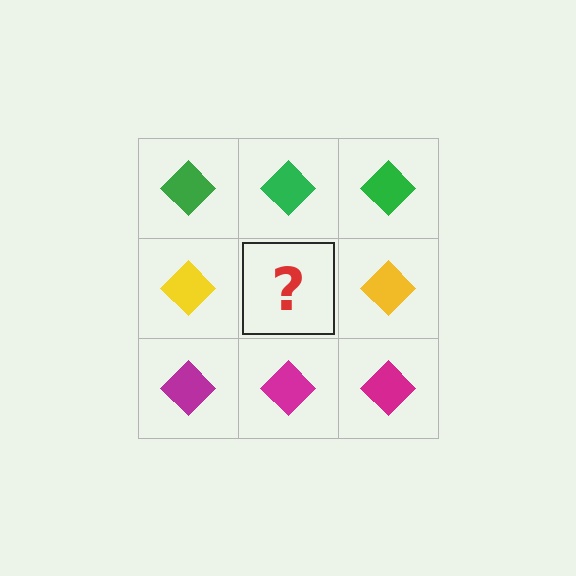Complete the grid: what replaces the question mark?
The question mark should be replaced with a yellow diamond.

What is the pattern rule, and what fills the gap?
The rule is that each row has a consistent color. The gap should be filled with a yellow diamond.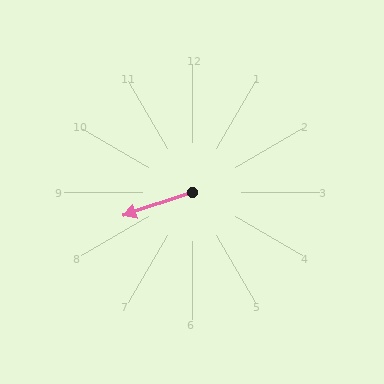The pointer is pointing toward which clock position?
Roughly 8 o'clock.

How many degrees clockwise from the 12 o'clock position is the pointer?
Approximately 251 degrees.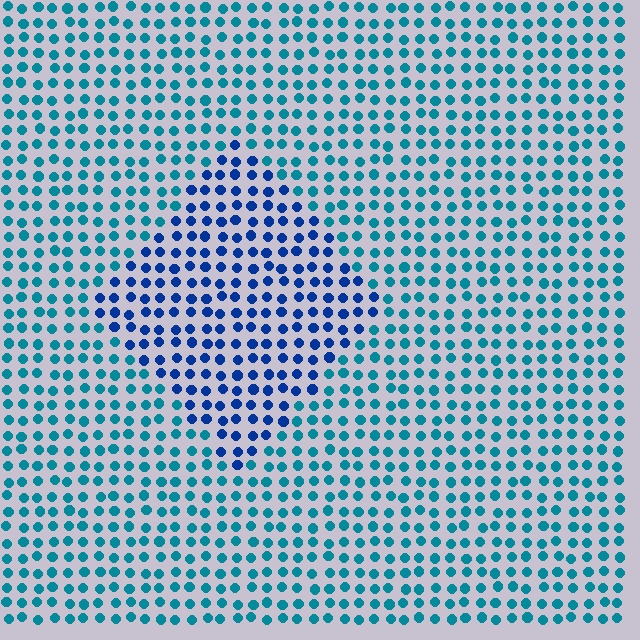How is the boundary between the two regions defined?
The boundary is defined purely by a slight shift in hue (about 34 degrees). Spacing, size, and orientation are identical on both sides.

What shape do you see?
I see a diamond.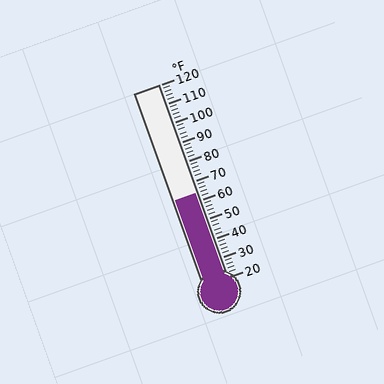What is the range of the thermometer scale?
The thermometer scale ranges from 20°F to 120°F.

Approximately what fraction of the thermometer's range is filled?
The thermometer is filled to approximately 45% of its range.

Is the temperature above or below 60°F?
The temperature is above 60°F.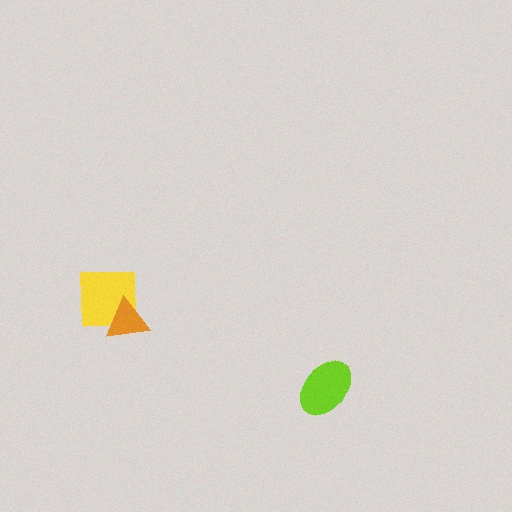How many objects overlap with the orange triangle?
1 object overlaps with the orange triangle.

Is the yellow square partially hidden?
Yes, it is partially covered by another shape.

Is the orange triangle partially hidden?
No, no other shape covers it.